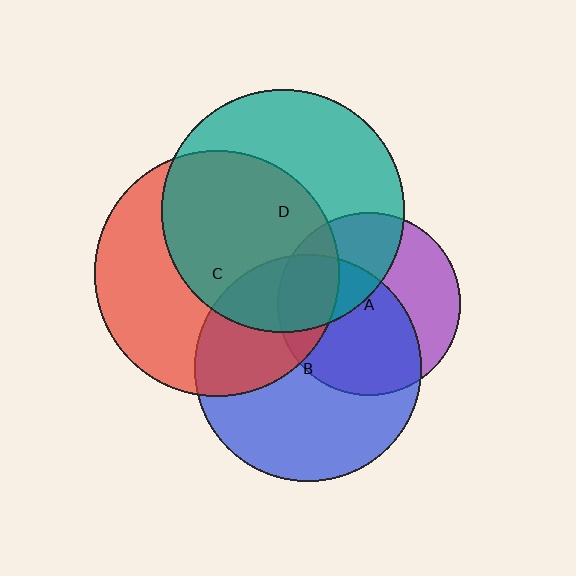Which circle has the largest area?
Circle C (red).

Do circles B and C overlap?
Yes.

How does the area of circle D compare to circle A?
Approximately 1.8 times.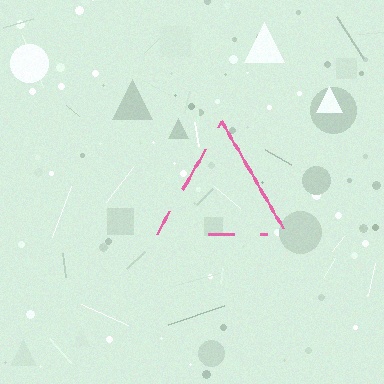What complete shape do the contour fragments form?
The contour fragments form a triangle.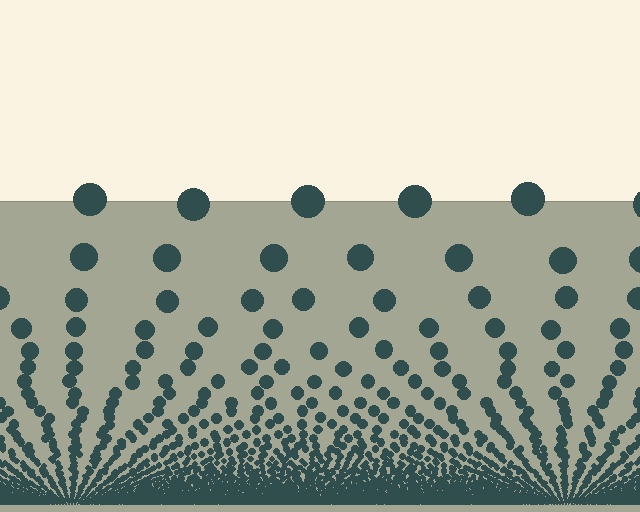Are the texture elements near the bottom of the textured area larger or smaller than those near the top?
Smaller. The gradient is inverted — elements near the bottom are smaller and denser.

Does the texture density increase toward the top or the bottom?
Density increases toward the bottom.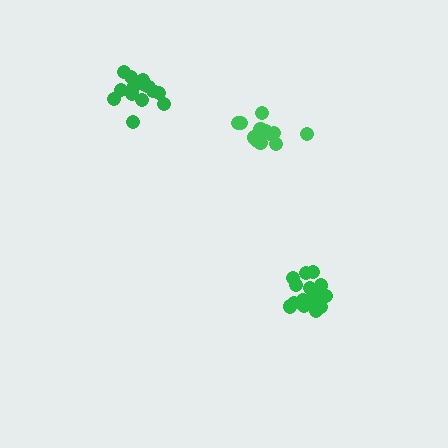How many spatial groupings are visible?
There are 3 spatial groupings.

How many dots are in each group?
Group 1: 16 dots, Group 2: 14 dots, Group 3: 14 dots (44 total).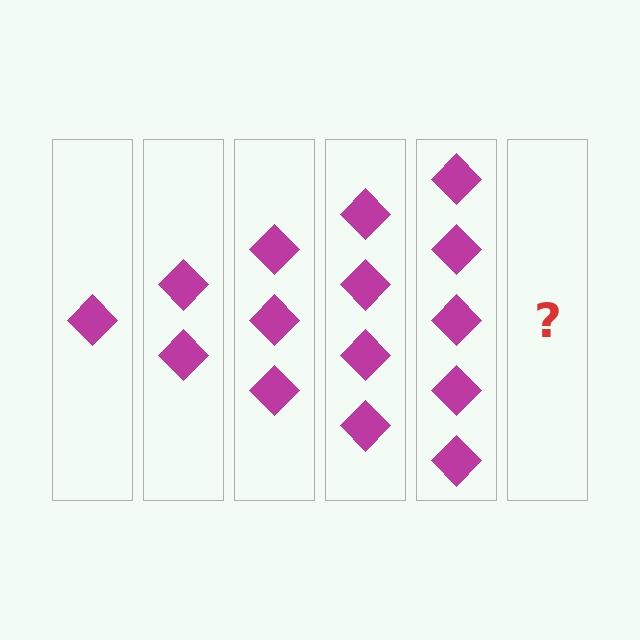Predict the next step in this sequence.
The next step is 6 diamonds.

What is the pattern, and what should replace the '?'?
The pattern is that each step adds one more diamond. The '?' should be 6 diamonds.